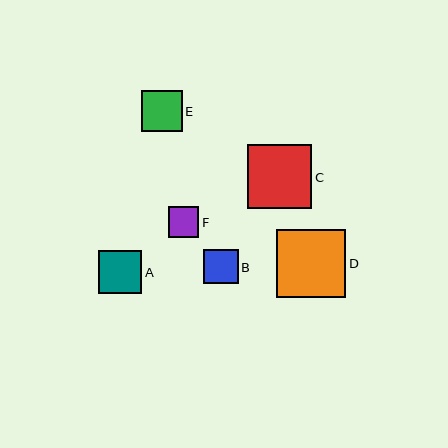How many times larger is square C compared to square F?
Square C is approximately 2.1 times the size of square F.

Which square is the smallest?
Square F is the smallest with a size of approximately 30 pixels.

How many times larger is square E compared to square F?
Square E is approximately 1.4 times the size of square F.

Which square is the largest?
Square D is the largest with a size of approximately 69 pixels.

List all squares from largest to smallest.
From largest to smallest: D, C, A, E, B, F.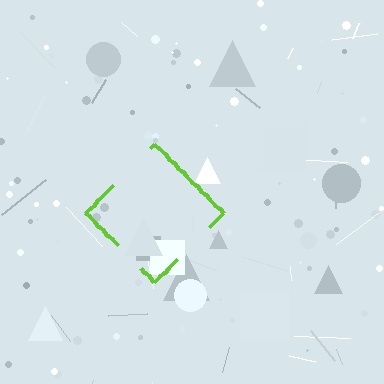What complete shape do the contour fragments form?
The contour fragments form a diamond.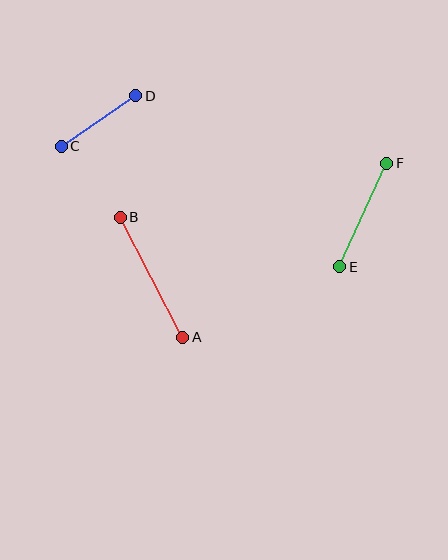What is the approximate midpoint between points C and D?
The midpoint is at approximately (98, 121) pixels.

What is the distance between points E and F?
The distance is approximately 113 pixels.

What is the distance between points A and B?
The distance is approximately 136 pixels.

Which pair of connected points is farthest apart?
Points A and B are farthest apart.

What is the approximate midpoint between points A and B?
The midpoint is at approximately (151, 277) pixels.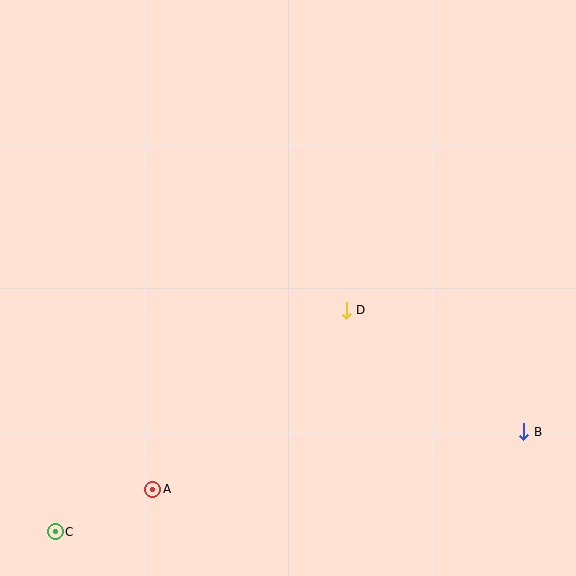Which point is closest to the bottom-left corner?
Point C is closest to the bottom-left corner.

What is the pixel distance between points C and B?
The distance between C and B is 479 pixels.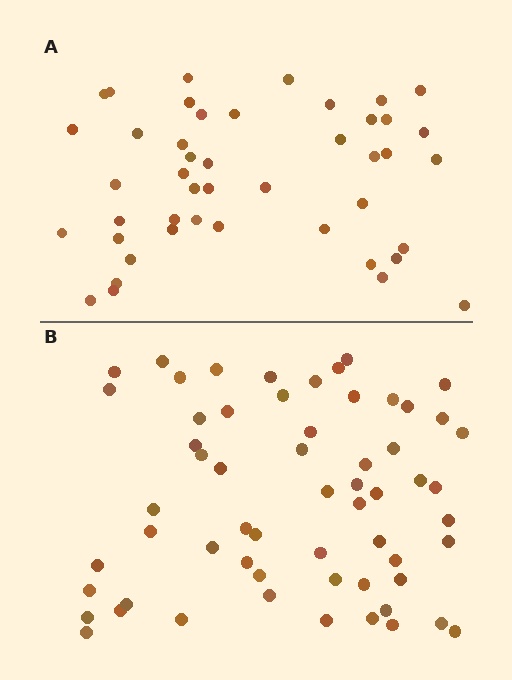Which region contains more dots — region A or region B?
Region B (the bottom region) has more dots.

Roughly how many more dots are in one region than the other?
Region B has approximately 15 more dots than region A.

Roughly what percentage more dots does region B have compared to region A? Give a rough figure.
About 35% more.